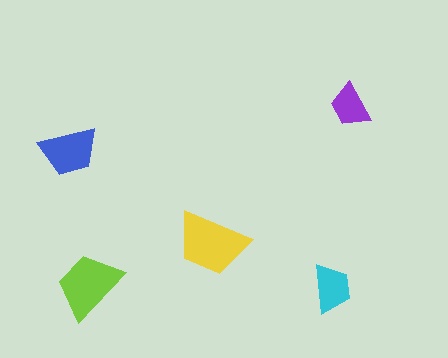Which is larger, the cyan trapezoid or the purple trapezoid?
The cyan one.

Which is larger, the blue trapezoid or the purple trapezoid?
The blue one.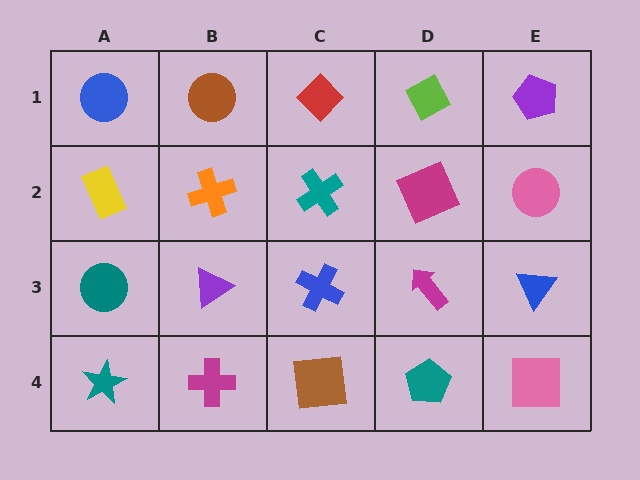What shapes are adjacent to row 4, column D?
A magenta arrow (row 3, column D), a brown square (row 4, column C), a pink square (row 4, column E).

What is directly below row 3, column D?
A teal pentagon.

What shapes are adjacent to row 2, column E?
A purple pentagon (row 1, column E), a blue triangle (row 3, column E), a magenta square (row 2, column D).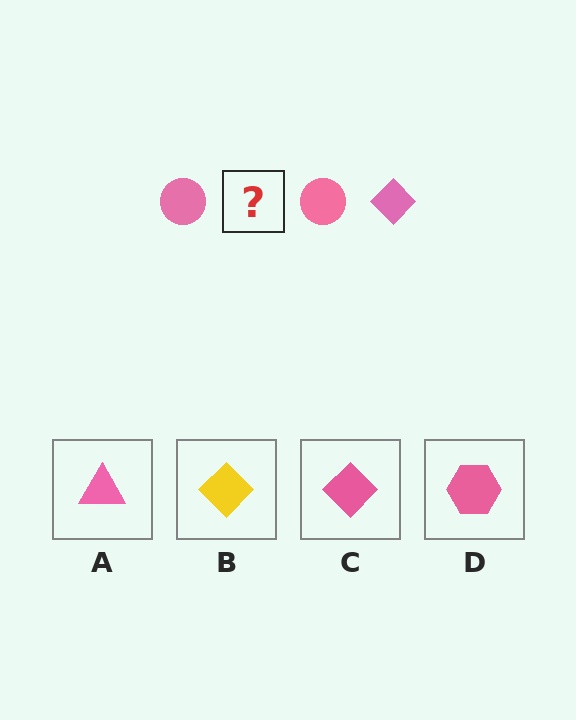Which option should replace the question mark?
Option C.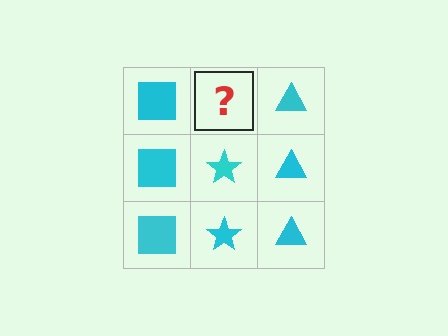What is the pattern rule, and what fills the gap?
The rule is that each column has a consistent shape. The gap should be filled with a cyan star.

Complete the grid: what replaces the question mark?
The question mark should be replaced with a cyan star.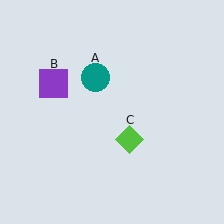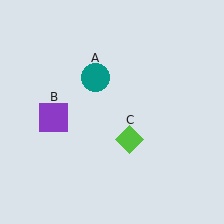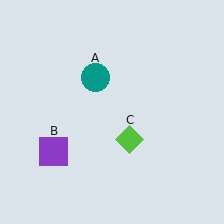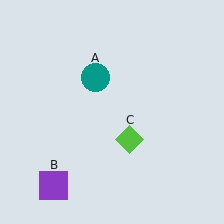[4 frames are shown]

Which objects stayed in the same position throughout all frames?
Teal circle (object A) and lime diamond (object C) remained stationary.